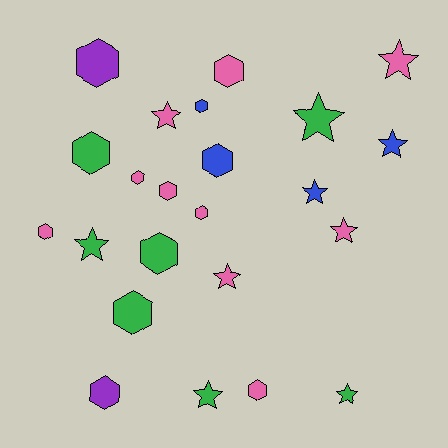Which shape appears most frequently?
Hexagon, with 13 objects.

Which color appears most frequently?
Pink, with 10 objects.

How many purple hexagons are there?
There are 2 purple hexagons.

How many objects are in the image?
There are 23 objects.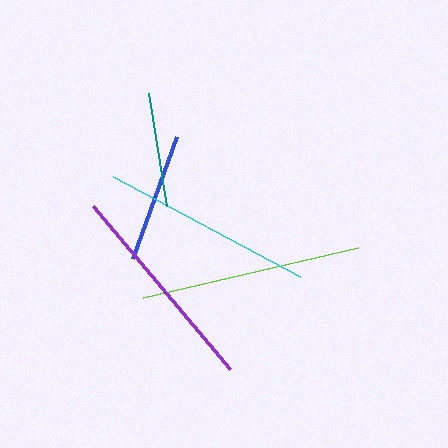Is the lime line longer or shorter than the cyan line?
The lime line is longer than the cyan line.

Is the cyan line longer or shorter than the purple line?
The purple line is longer than the cyan line.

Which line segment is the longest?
The lime line is the longest at approximately 221 pixels.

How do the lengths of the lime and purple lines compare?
The lime and purple lines are approximately the same length.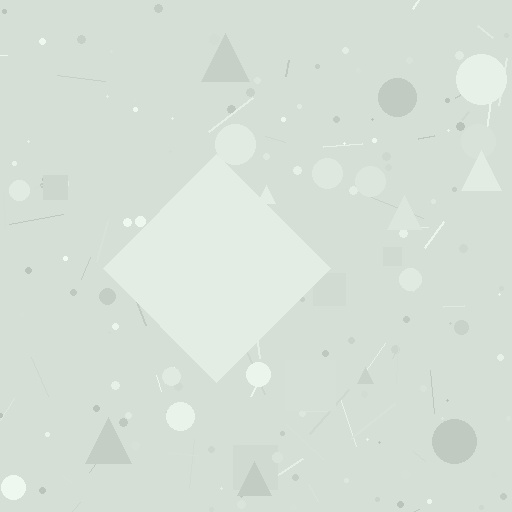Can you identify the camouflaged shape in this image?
The camouflaged shape is a diamond.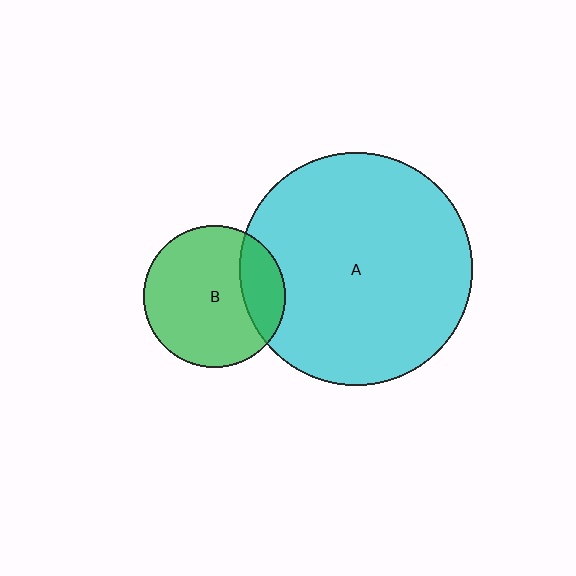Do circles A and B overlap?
Yes.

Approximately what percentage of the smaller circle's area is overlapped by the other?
Approximately 20%.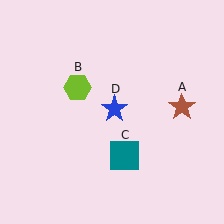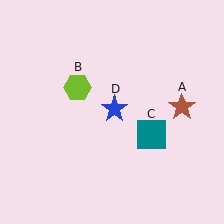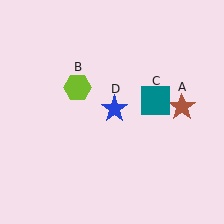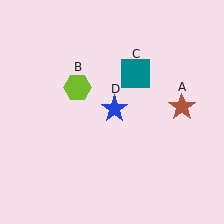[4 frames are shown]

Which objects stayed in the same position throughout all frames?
Brown star (object A) and lime hexagon (object B) and blue star (object D) remained stationary.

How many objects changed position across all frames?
1 object changed position: teal square (object C).